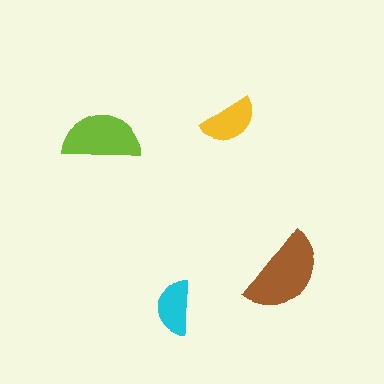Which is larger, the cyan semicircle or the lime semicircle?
The lime one.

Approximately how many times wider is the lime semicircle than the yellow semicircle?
About 1.5 times wider.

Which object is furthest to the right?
The brown semicircle is rightmost.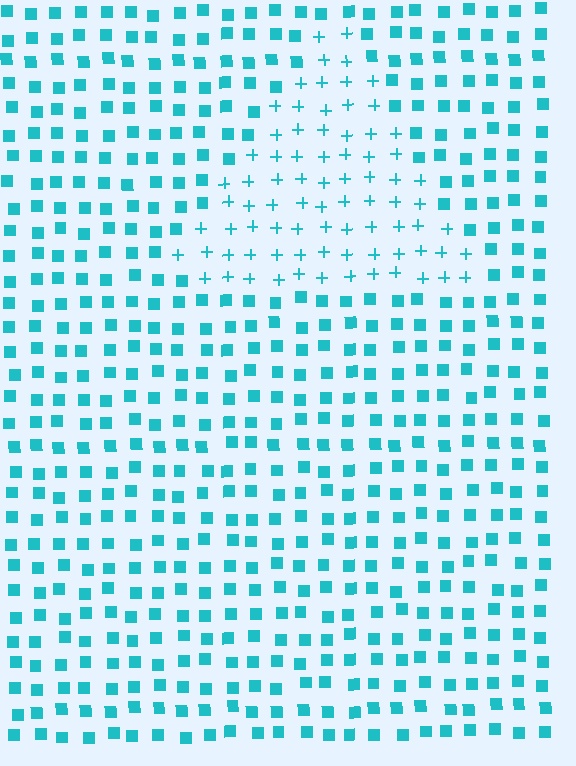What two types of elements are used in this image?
The image uses plus signs inside the triangle region and squares outside it.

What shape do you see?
I see a triangle.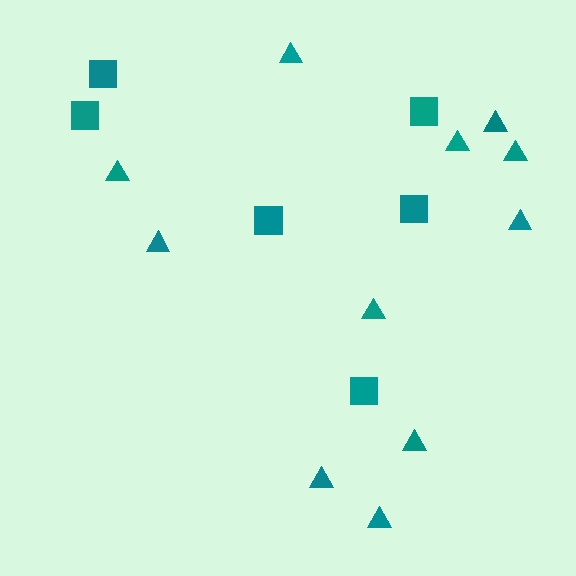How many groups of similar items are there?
There are 2 groups: one group of triangles (11) and one group of squares (6).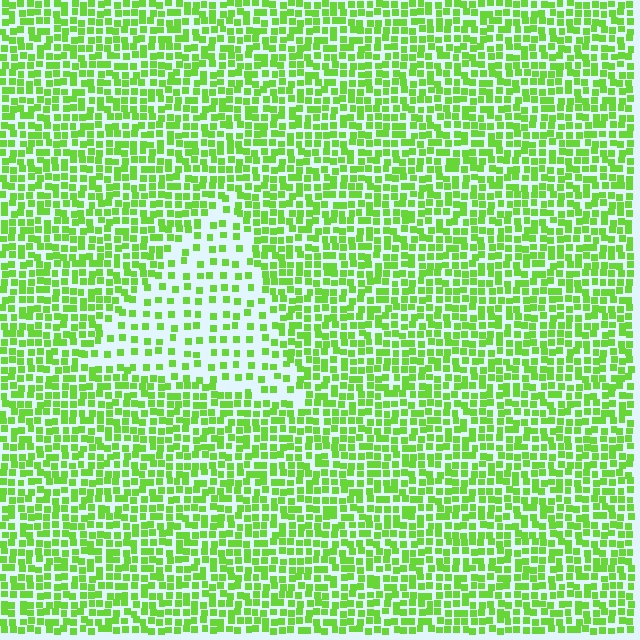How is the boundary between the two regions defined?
The boundary is defined by a change in element density (approximately 2.2x ratio). All elements are the same color, size, and shape.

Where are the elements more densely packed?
The elements are more densely packed outside the triangle boundary.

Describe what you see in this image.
The image contains small lime elements arranged at two different densities. A triangle-shaped region is visible where the elements are less densely packed than the surrounding area.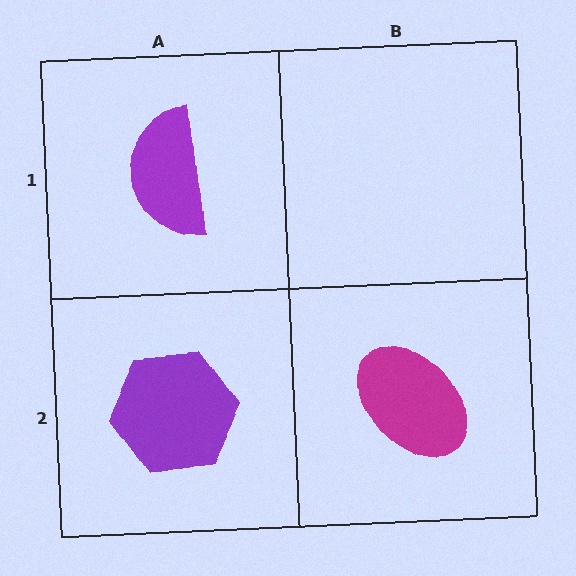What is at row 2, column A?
A purple hexagon.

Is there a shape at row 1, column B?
No, that cell is empty.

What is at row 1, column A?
A purple semicircle.